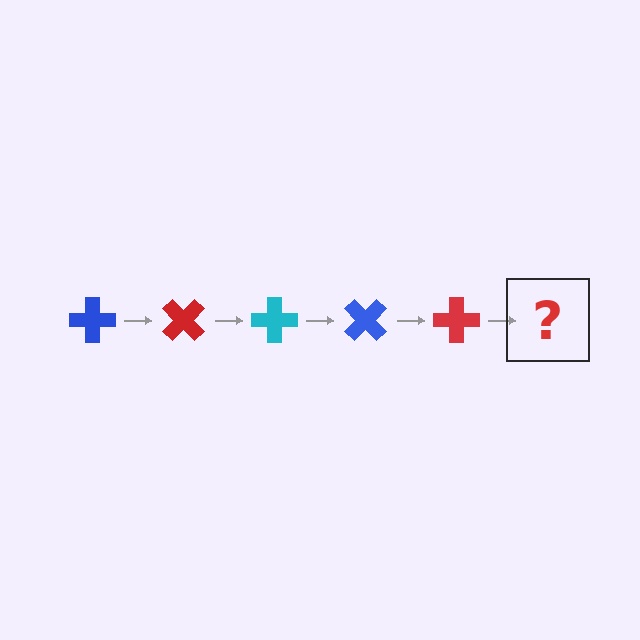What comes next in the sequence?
The next element should be a cyan cross, rotated 225 degrees from the start.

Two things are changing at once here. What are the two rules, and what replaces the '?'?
The two rules are that it rotates 45 degrees each step and the color cycles through blue, red, and cyan. The '?' should be a cyan cross, rotated 225 degrees from the start.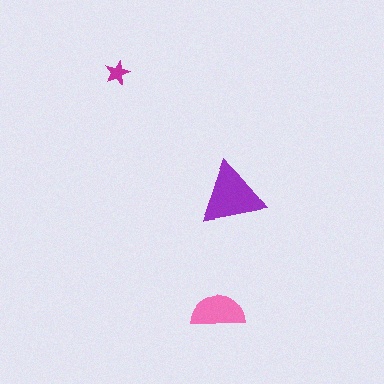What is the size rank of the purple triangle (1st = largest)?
1st.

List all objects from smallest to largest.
The magenta star, the pink semicircle, the purple triangle.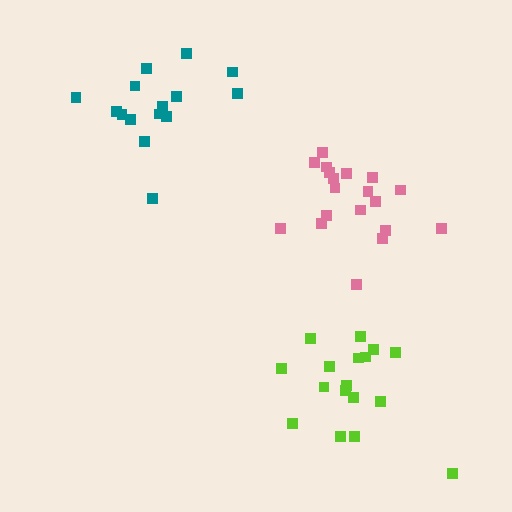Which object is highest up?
The teal cluster is topmost.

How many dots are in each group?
Group 1: 19 dots, Group 2: 17 dots, Group 3: 15 dots (51 total).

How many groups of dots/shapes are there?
There are 3 groups.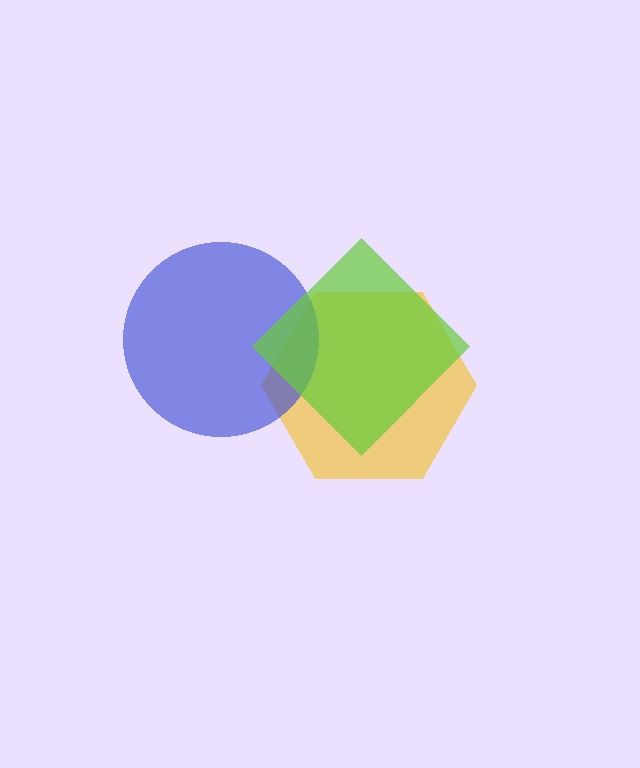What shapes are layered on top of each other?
The layered shapes are: a yellow hexagon, a blue circle, a lime diamond.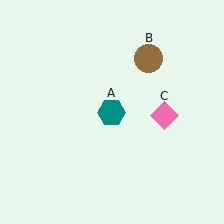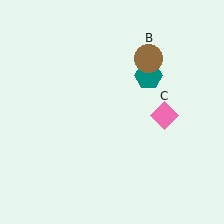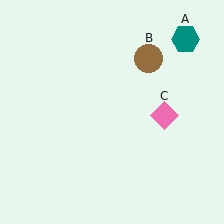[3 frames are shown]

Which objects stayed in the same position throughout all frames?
Brown circle (object B) and pink diamond (object C) remained stationary.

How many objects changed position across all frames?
1 object changed position: teal hexagon (object A).